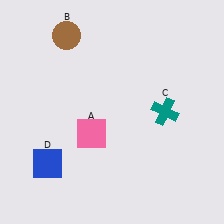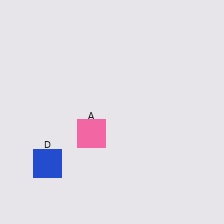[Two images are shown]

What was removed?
The teal cross (C), the brown circle (B) were removed in Image 2.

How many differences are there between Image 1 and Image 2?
There are 2 differences between the two images.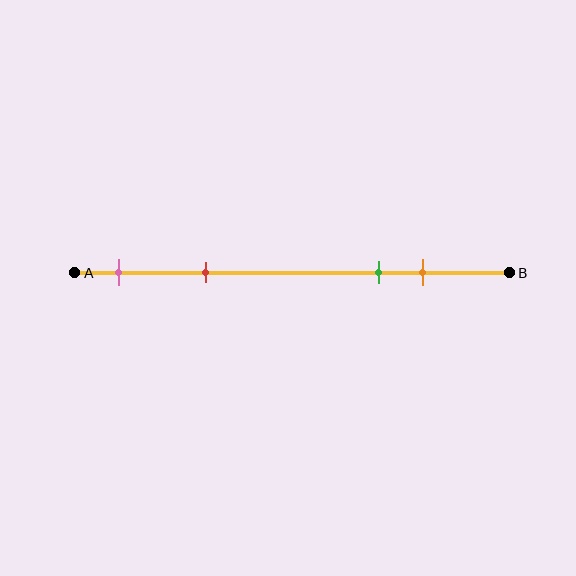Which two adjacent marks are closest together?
The green and orange marks are the closest adjacent pair.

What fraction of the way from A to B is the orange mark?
The orange mark is approximately 80% (0.8) of the way from A to B.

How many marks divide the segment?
There are 4 marks dividing the segment.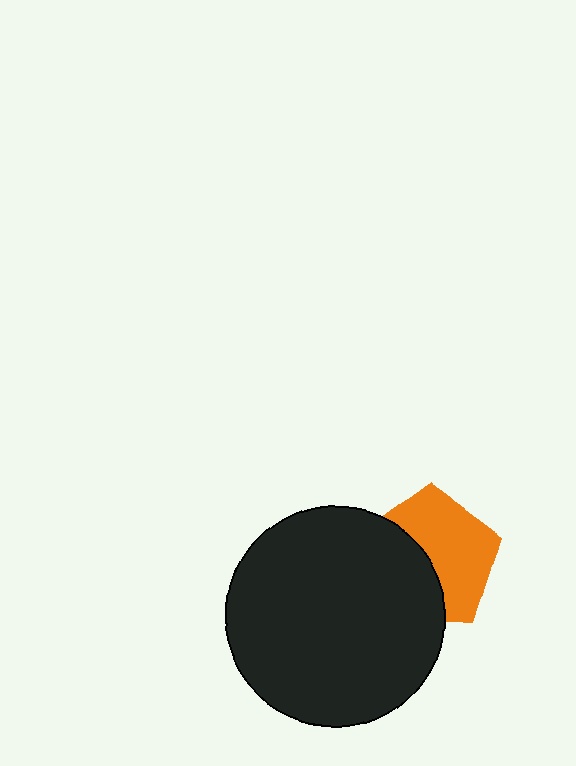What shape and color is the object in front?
The object in front is a black circle.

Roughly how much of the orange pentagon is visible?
About half of it is visible (roughly 56%).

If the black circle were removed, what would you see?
You would see the complete orange pentagon.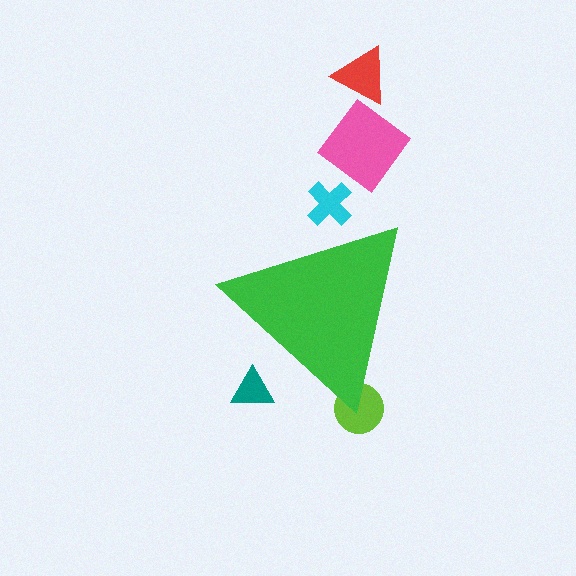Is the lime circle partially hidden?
Yes, the lime circle is partially hidden behind the green triangle.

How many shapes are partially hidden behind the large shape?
3 shapes are partially hidden.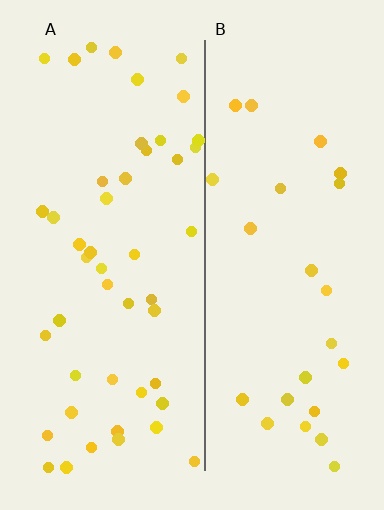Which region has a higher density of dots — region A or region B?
A (the left).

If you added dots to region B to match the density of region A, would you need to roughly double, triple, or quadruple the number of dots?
Approximately double.